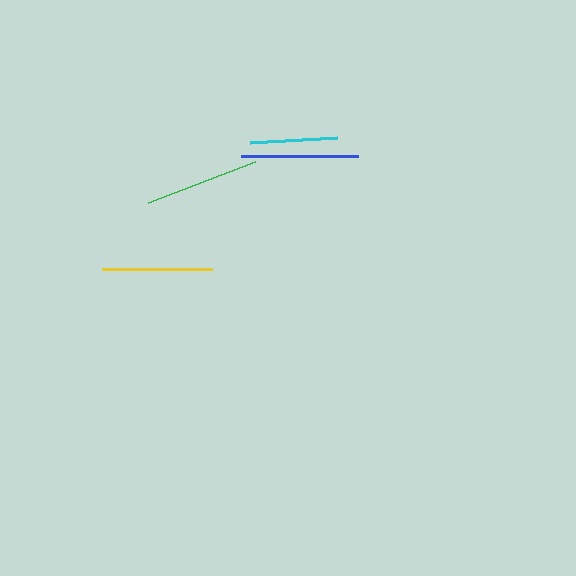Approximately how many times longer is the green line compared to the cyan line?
The green line is approximately 1.3 times the length of the cyan line.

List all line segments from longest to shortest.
From longest to shortest: blue, green, yellow, cyan.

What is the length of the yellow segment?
The yellow segment is approximately 110 pixels long.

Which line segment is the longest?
The blue line is the longest at approximately 118 pixels.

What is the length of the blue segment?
The blue segment is approximately 118 pixels long.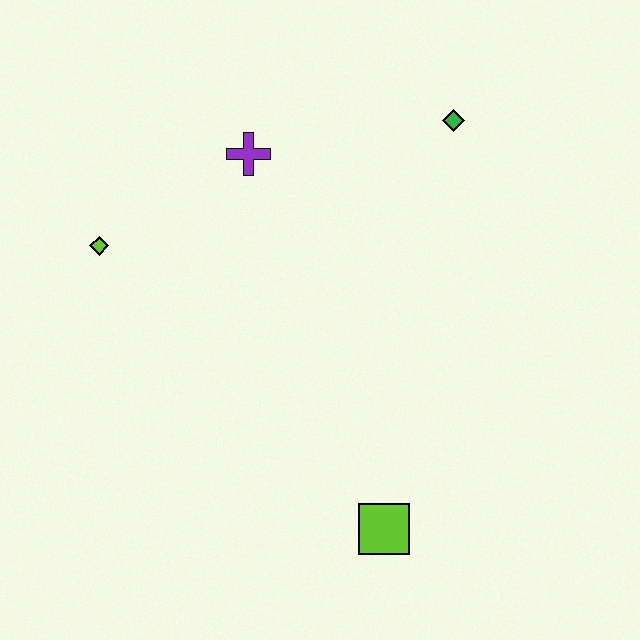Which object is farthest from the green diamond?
The lime square is farthest from the green diamond.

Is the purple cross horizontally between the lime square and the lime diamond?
Yes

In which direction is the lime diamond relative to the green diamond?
The lime diamond is to the left of the green diamond.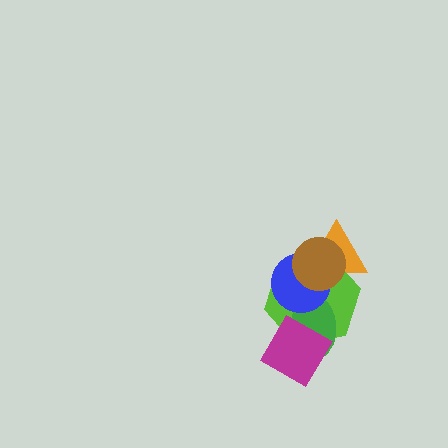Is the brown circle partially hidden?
No, no other shape covers it.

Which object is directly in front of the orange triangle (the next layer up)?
The lime hexagon is directly in front of the orange triangle.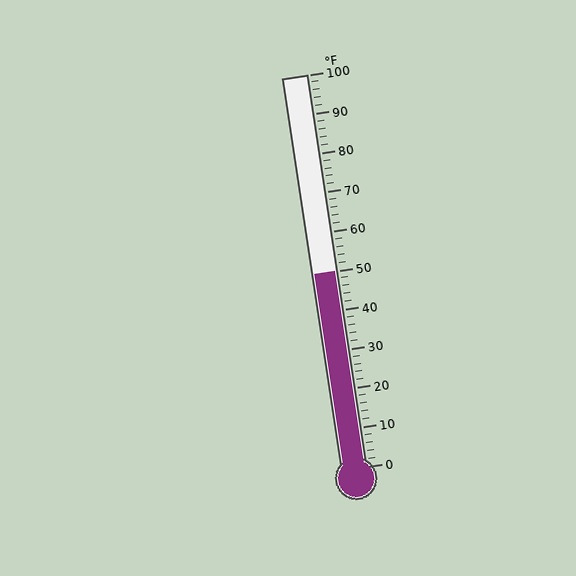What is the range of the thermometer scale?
The thermometer scale ranges from 0°F to 100°F.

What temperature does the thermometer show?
The thermometer shows approximately 50°F.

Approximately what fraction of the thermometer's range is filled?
The thermometer is filled to approximately 50% of its range.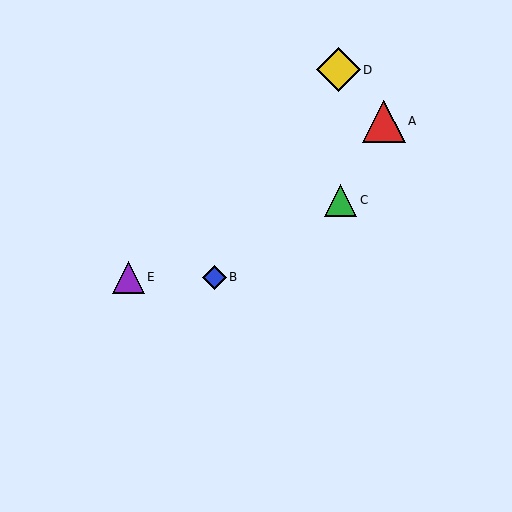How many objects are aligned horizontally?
2 objects (B, E) are aligned horizontally.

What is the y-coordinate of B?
Object B is at y≈277.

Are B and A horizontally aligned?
No, B is at y≈277 and A is at y≈121.